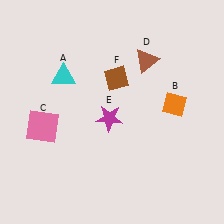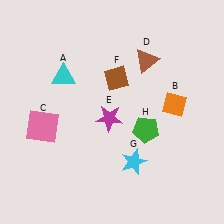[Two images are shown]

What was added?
A cyan star (G), a green pentagon (H) were added in Image 2.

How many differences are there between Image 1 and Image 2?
There are 2 differences between the two images.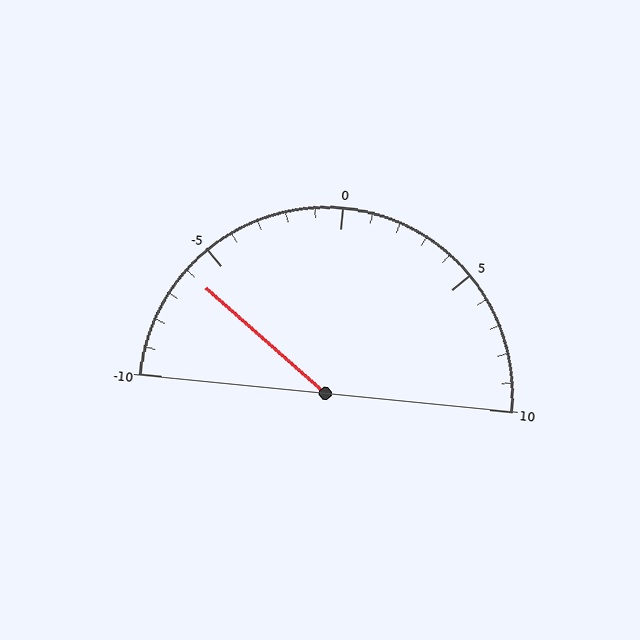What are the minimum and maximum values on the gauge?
The gauge ranges from -10 to 10.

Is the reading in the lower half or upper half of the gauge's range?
The reading is in the lower half of the range (-10 to 10).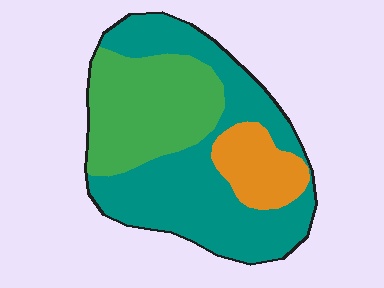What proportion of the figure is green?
Green covers 32% of the figure.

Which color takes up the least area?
Orange, at roughly 15%.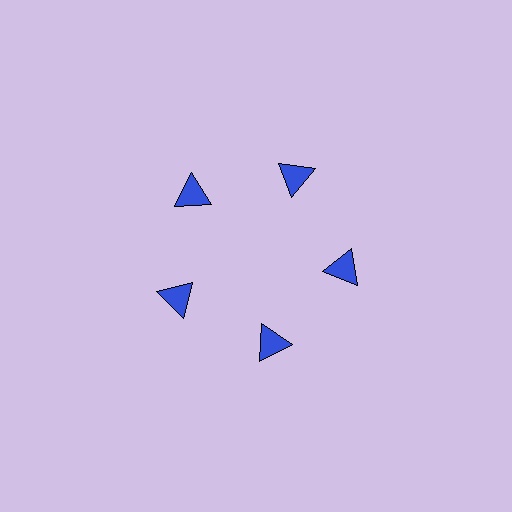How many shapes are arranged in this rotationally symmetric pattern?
There are 5 shapes, arranged in 5 groups of 1.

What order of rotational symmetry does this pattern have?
This pattern has 5-fold rotational symmetry.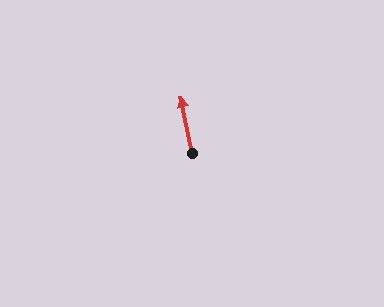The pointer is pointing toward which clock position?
Roughly 12 o'clock.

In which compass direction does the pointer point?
North.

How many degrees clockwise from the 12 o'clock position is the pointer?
Approximately 349 degrees.